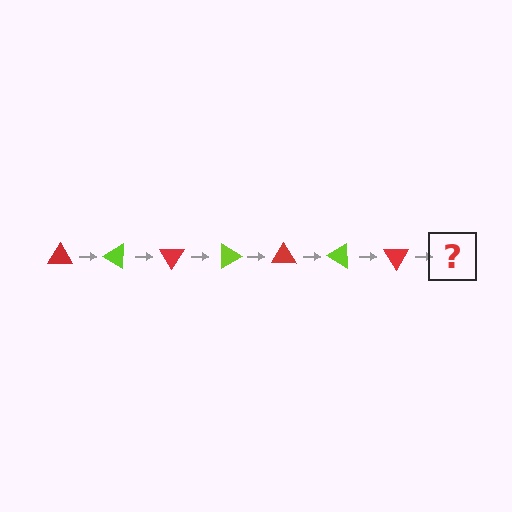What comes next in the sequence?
The next element should be a lime triangle, rotated 210 degrees from the start.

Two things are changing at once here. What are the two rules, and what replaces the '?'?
The two rules are that it rotates 30 degrees each step and the color cycles through red and lime. The '?' should be a lime triangle, rotated 210 degrees from the start.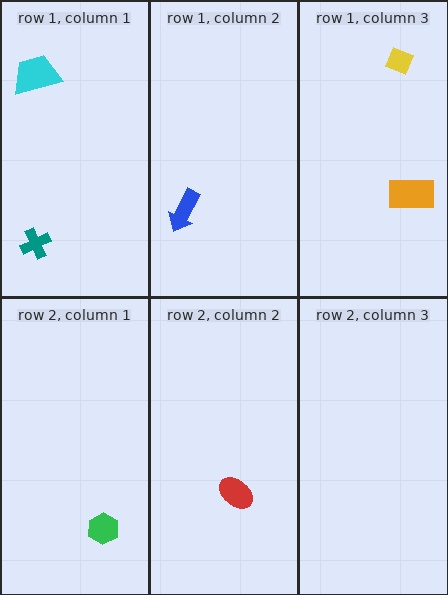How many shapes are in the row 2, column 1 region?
1.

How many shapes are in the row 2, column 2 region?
1.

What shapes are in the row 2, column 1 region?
The green hexagon.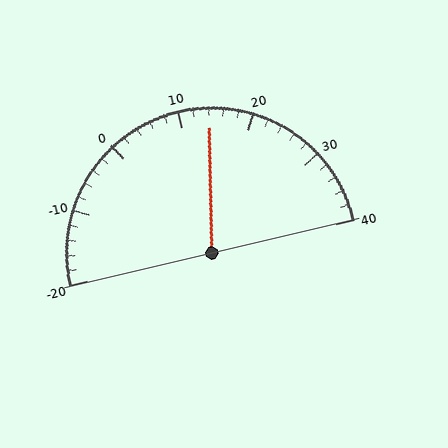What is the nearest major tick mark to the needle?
The nearest major tick mark is 10.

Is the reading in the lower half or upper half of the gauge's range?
The reading is in the upper half of the range (-20 to 40).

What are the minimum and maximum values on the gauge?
The gauge ranges from -20 to 40.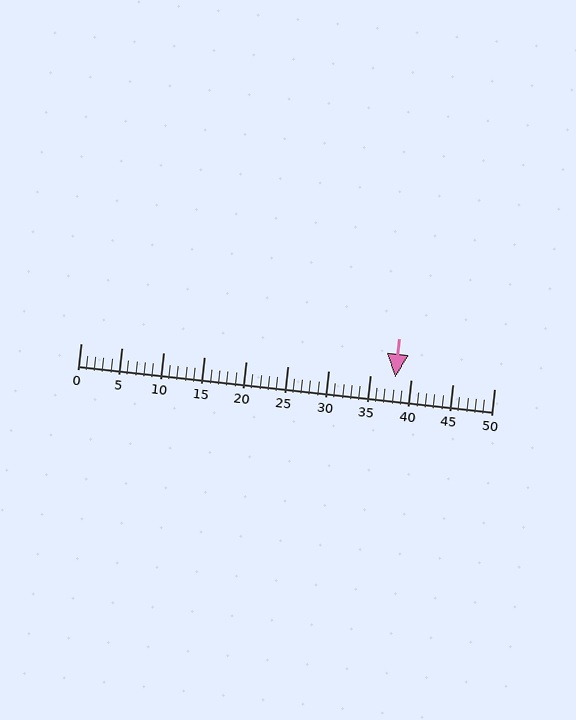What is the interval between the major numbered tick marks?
The major tick marks are spaced 5 units apart.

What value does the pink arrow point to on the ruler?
The pink arrow points to approximately 38.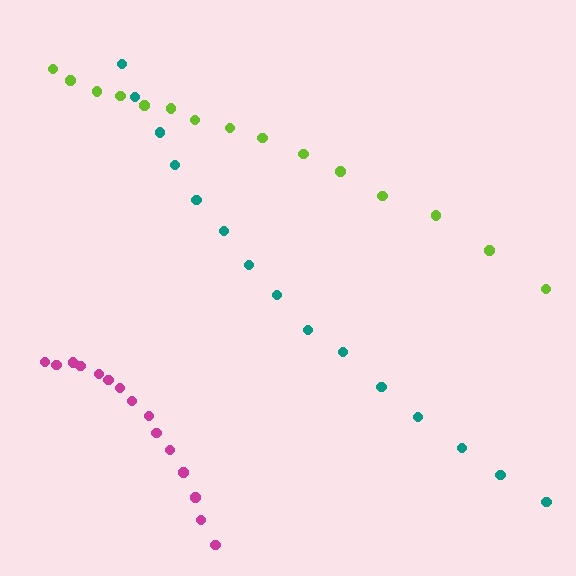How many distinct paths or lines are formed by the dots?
There are 3 distinct paths.